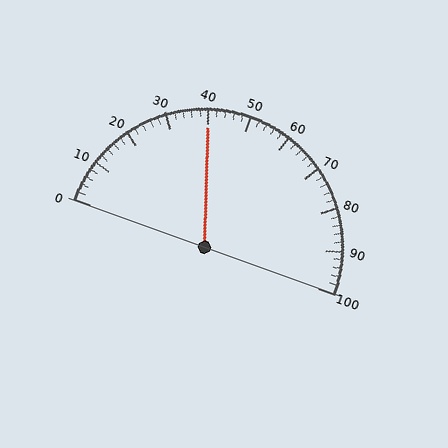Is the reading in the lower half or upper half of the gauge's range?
The reading is in the lower half of the range (0 to 100).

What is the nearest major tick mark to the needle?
The nearest major tick mark is 40.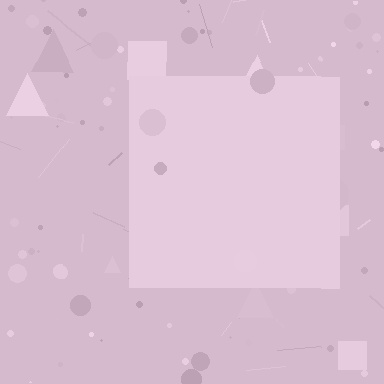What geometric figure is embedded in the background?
A square is embedded in the background.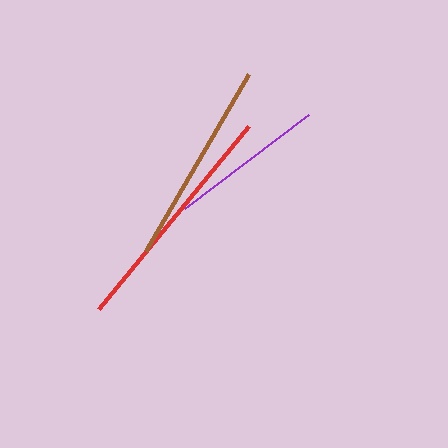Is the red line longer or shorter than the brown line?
The red line is longer than the brown line.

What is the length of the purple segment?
The purple segment is approximately 156 pixels long.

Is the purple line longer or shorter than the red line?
The red line is longer than the purple line.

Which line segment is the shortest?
The purple line is the shortest at approximately 156 pixels.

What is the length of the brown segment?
The brown segment is approximately 205 pixels long.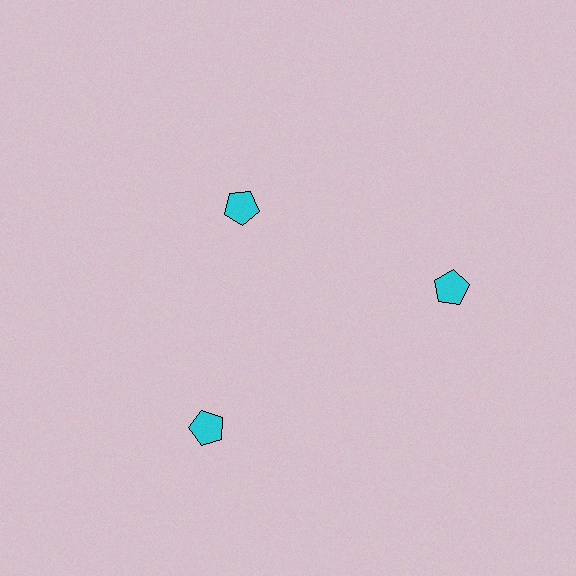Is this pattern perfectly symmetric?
No. The 3 cyan pentagons are arranged in a ring, but one element near the 11 o'clock position is pulled inward toward the center, breaking the 3-fold rotational symmetry.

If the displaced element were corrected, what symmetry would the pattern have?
It would have 3-fold rotational symmetry — the pattern would map onto itself every 120 degrees.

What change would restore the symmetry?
The symmetry would be restored by moving it outward, back onto the ring so that all 3 pentagons sit at equal angles and equal distance from the center.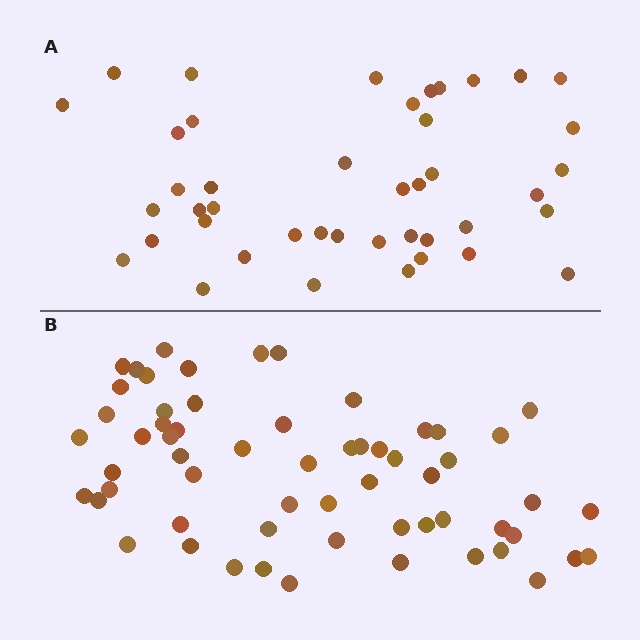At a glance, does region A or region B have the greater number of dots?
Region B (the bottom region) has more dots.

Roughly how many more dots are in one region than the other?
Region B has approximately 15 more dots than region A.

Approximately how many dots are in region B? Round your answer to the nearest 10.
About 60 dots.